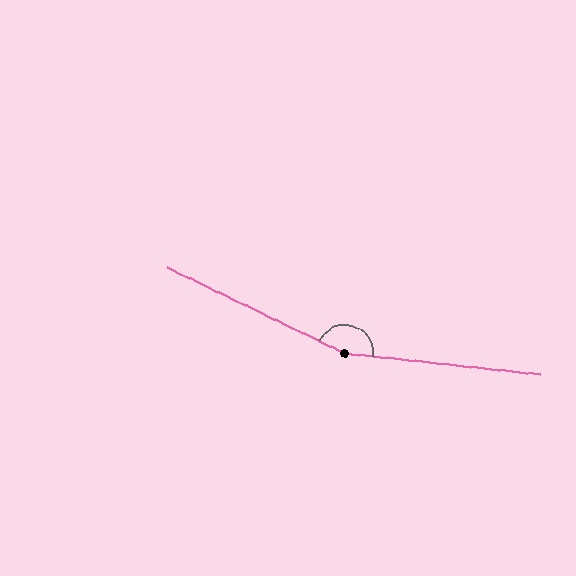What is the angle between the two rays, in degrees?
Approximately 160 degrees.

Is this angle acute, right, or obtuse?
It is obtuse.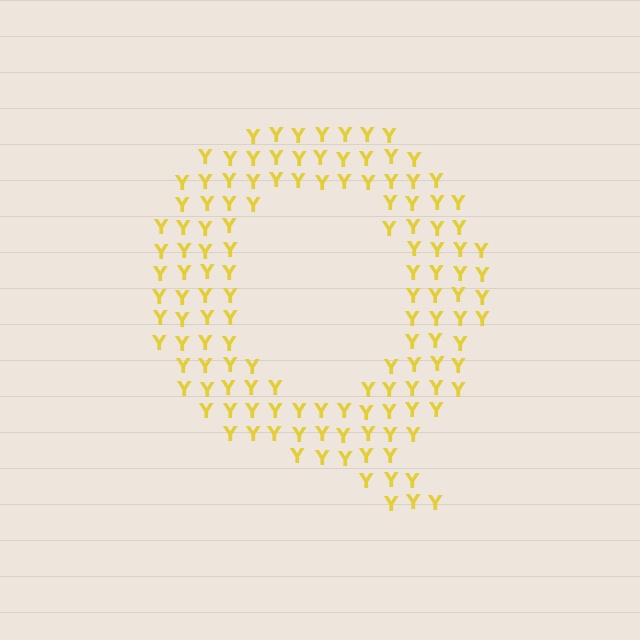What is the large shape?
The large shape is the letter Q.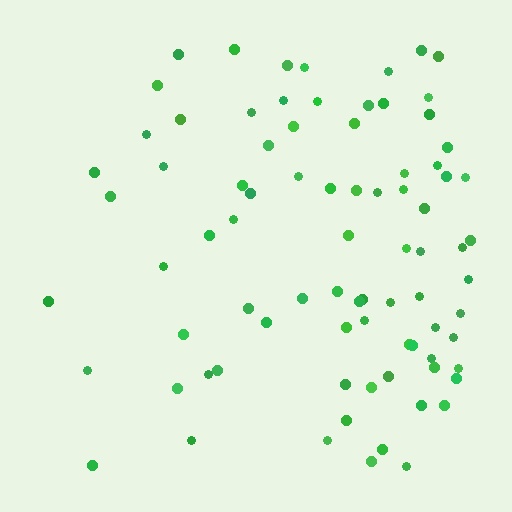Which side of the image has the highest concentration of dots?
The right.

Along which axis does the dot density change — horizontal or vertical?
Horizontal.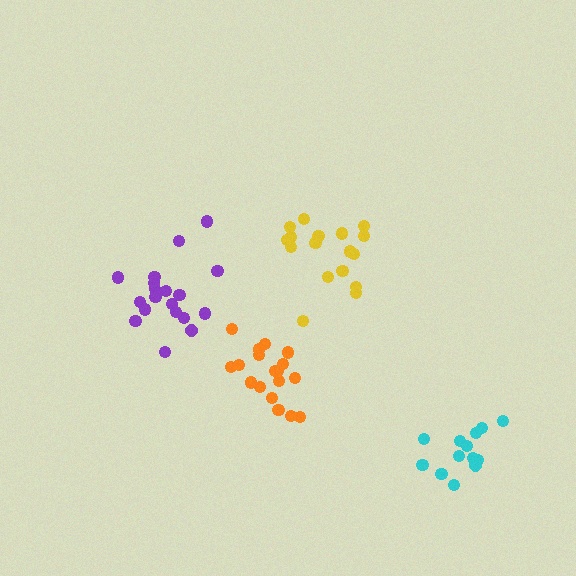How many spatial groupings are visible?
There are 4 spatial groupings.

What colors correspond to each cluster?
The clusters are colored: yellow, cyan, orange, purple.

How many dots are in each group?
Group 1: 17 dots, Group 2: 13 dots, Group 3: 18 dots, Group 4: 19 dots (67 total).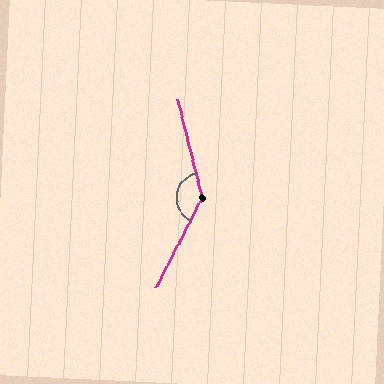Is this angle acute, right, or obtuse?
It is obtuse.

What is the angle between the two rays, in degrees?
Approximately 139 degrees.